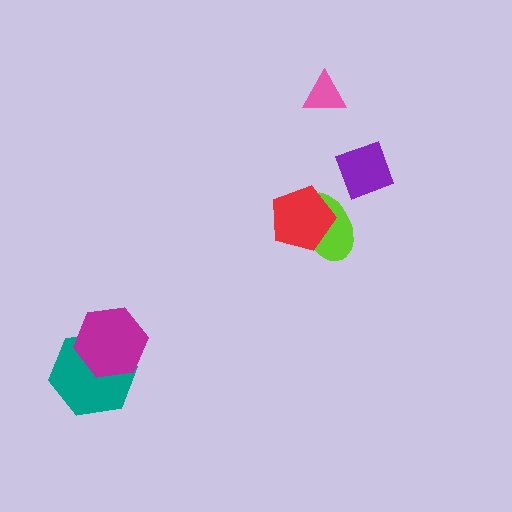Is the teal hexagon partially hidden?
Yes, it is partially covered by another shape.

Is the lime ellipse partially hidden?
Yes, it is partially covered by another shape.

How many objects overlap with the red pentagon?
1 object overlaps with the red pentagon.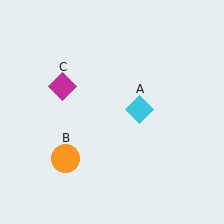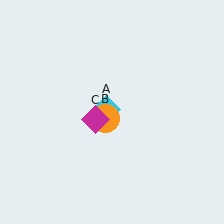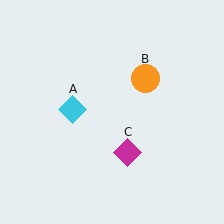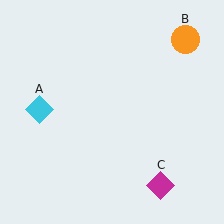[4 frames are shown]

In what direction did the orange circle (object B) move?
The orange circle (object B) moved up and to the right.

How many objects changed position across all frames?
3 objects changed position: cyan diamond (object A), orange circle (object B), magenta diamond (object C).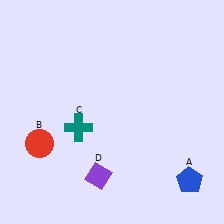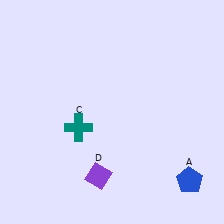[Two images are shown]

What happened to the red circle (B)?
The red circle (B) was removed in Image 2. It was in the bottom-left area of Image 1.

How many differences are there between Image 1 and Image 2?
There is 1 difference between the two images.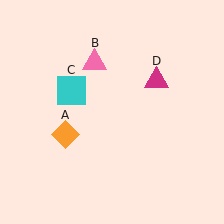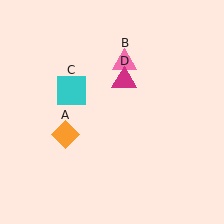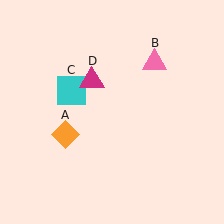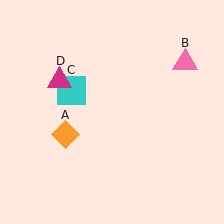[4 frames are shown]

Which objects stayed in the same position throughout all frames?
Orange diamond (object A) and cyan square (object C) remained stationary.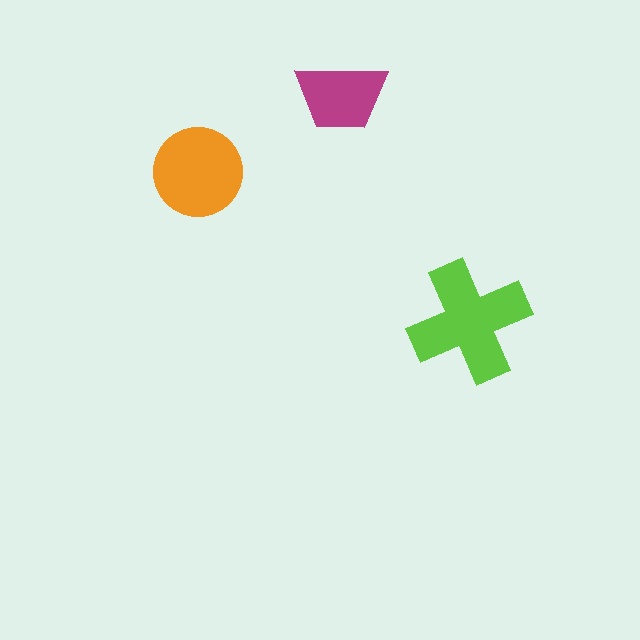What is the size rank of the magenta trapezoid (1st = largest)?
3rd.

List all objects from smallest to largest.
The magenta trapezoid, the orange circle, the lime cross.